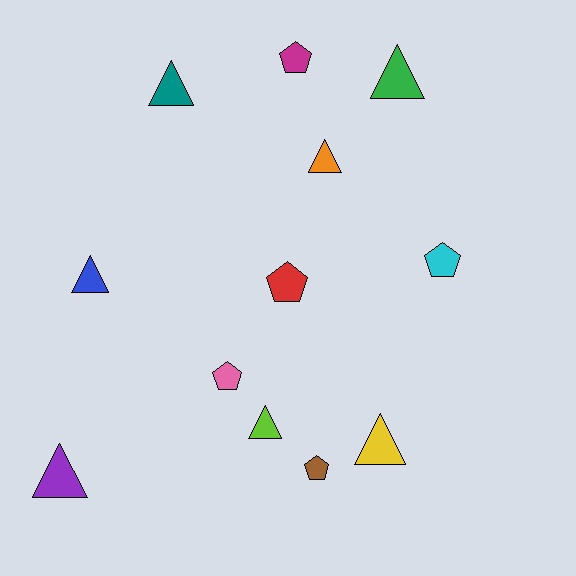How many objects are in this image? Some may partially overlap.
There are 12 objects.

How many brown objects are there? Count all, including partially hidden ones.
There is 1 brown object.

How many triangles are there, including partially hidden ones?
There are 7 triangles.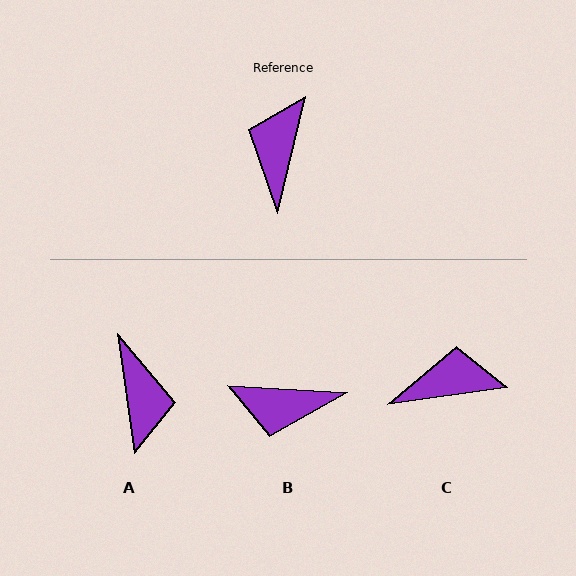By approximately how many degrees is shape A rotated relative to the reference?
Approximately 159 degrees clockwise.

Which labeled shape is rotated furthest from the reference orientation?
A, about 159 degrees away.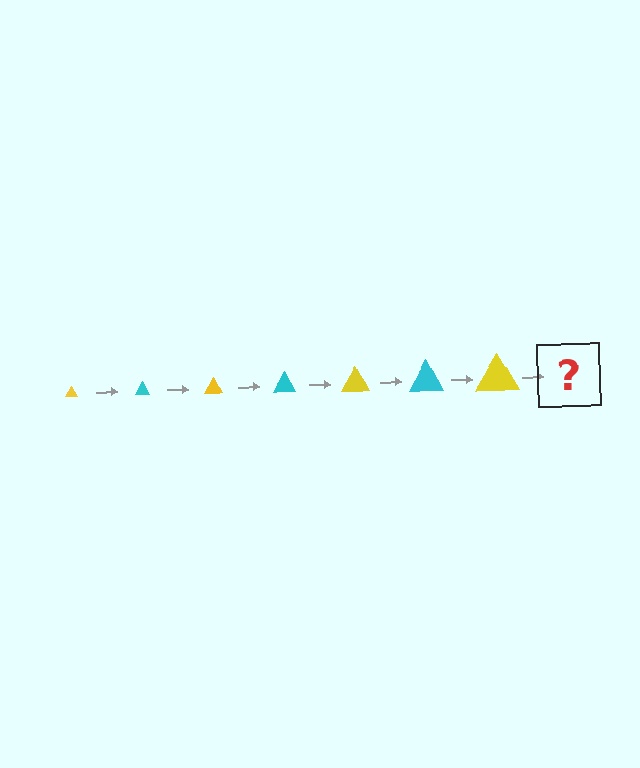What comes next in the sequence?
The next element should be a cyan triangle, larger than the previous one.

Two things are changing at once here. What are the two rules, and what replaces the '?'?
The two rules are that the triangle grows larger each step and the color cycles through yellow and cyan. The '?' should be a cyan triangle, larger than the previous one.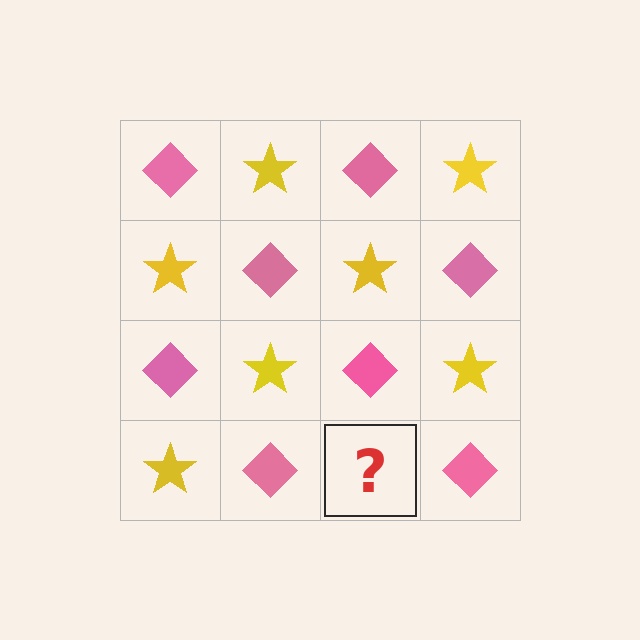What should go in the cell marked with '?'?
The missing cell should contain a yellow star.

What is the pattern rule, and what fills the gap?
The rule is that it alternates pink diamond and yellow star in a checkerboard pattern. The gap should be filled with a yellow star.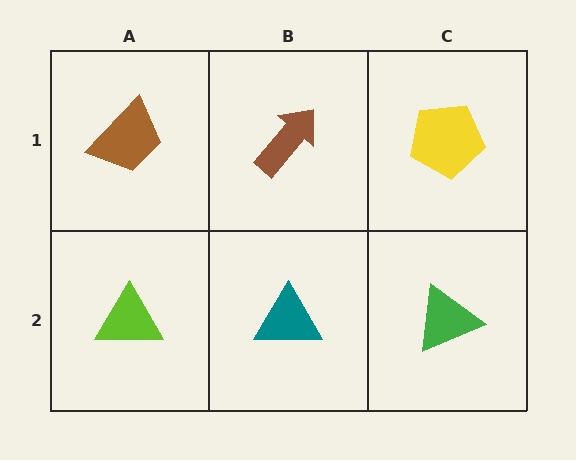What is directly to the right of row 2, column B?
A green triangle.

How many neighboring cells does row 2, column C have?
2.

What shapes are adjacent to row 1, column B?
A teal triangle (row 2, column B), a brown trapezoid (row 1, column A), a yellow pentagon (row 1, column C).